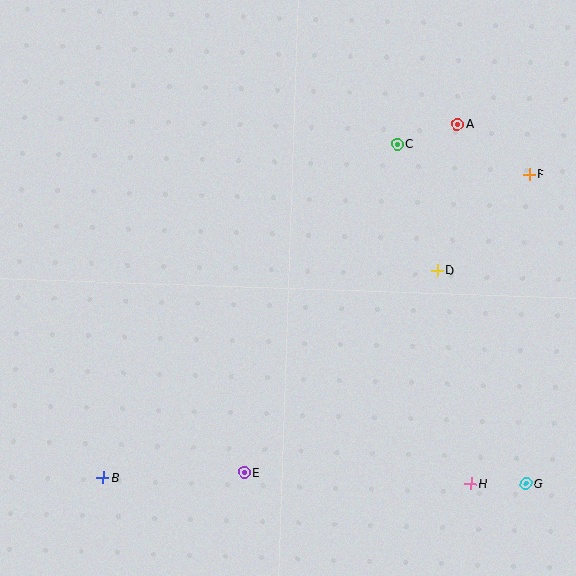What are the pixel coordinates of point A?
Point A is at (457, 124).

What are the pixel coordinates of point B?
Point B is at (103, 478).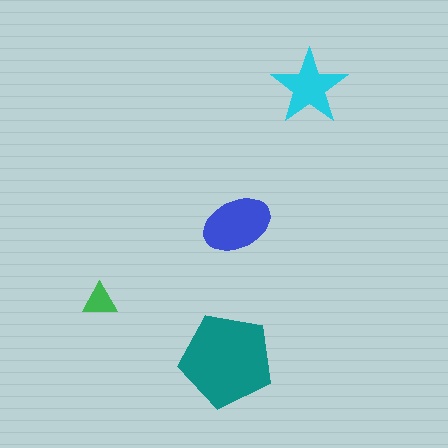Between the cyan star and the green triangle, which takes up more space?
The cyan star.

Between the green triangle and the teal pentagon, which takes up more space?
The teal pentagon.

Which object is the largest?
The teal pentagon.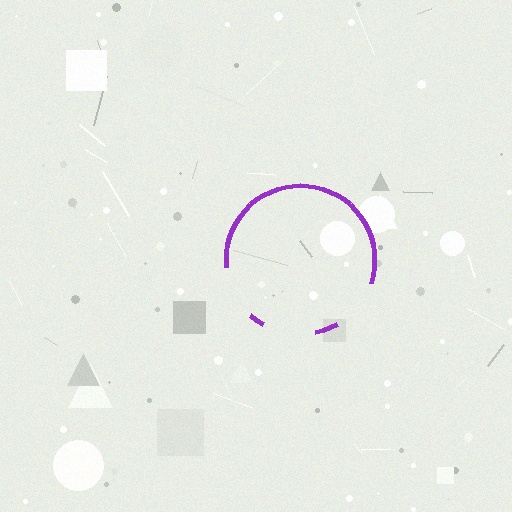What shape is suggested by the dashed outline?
The dashed outline suggests a circle.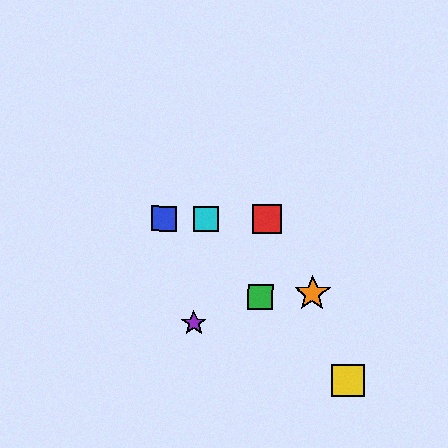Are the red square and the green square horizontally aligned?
No, the red square is at y≈219 and the green square is at y≈297.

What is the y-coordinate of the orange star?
The orange star is at y≈293.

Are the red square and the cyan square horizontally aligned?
Yes, both are at y≈219.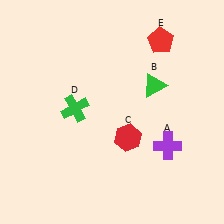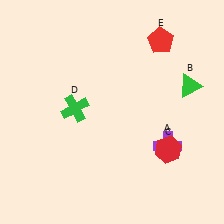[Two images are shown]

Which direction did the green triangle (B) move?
The green triangle (B) moved right.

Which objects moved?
The objects that moved are: the green triangle (B), the red hexagon (C).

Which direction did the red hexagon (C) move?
The red hexagon (C) moved right.